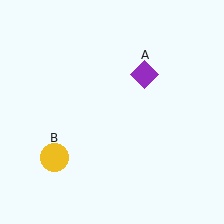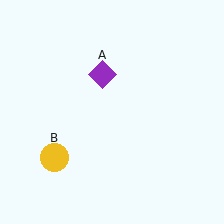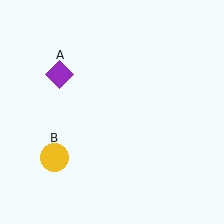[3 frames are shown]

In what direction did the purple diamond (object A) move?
The purple diamond (object A) moved left.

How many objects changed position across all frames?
1 object changed position: purple diamond (object A).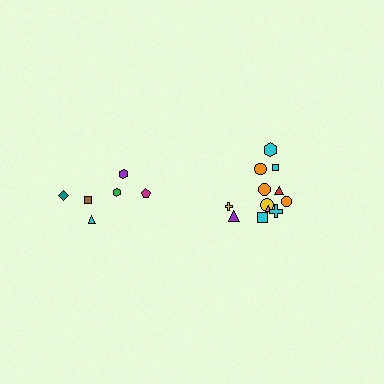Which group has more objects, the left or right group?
The right group.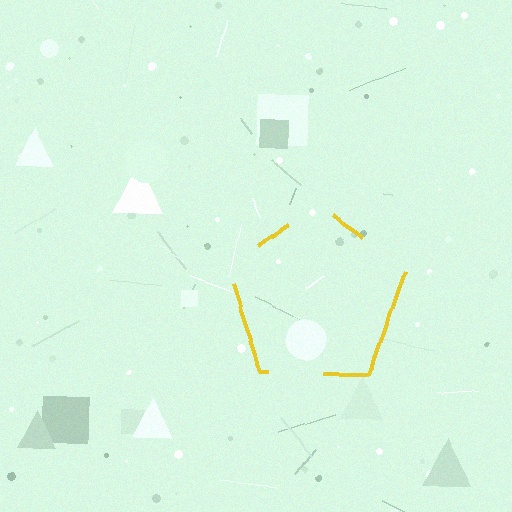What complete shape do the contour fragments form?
The contour fragments form a pentagon.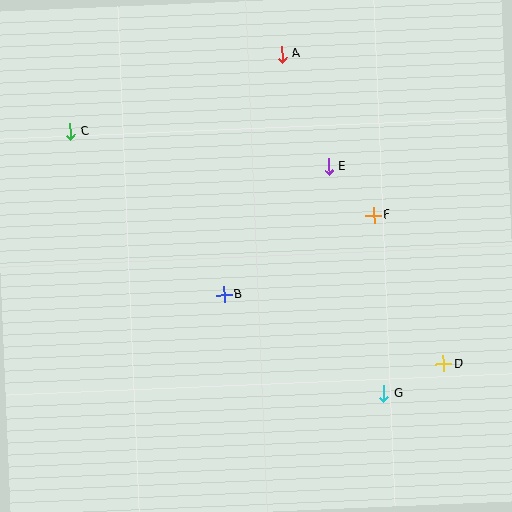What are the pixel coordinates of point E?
Point E is at (329, 166).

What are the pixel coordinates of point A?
Point A is at (282, 54).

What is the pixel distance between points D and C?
The distance between D and C is 440 pixels.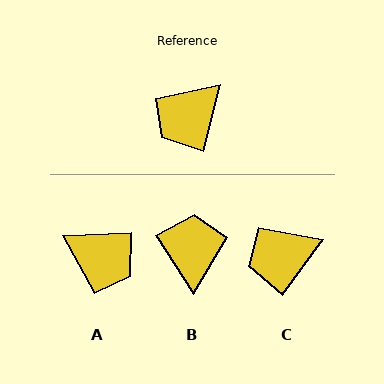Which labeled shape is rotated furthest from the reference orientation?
B, about 133 degrees away.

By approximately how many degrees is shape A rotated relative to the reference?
Approximately 107 degrees counter-clockwise.